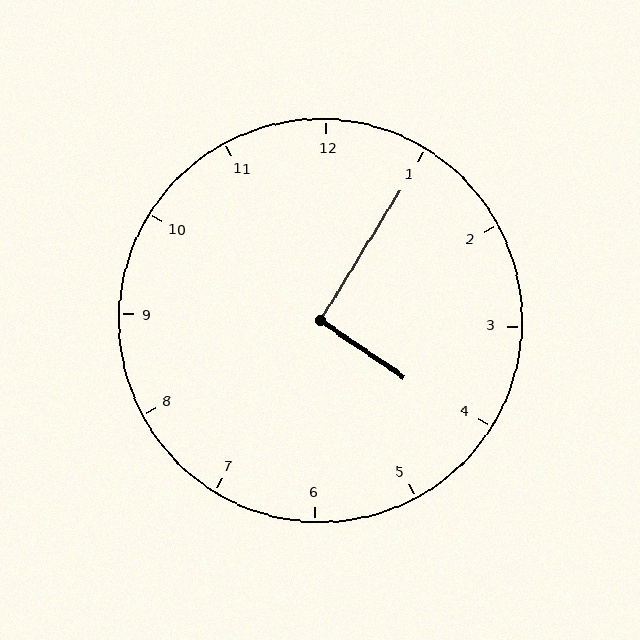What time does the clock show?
4:05.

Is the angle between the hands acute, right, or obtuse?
It is right.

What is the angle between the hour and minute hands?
Approximately 92 degrees.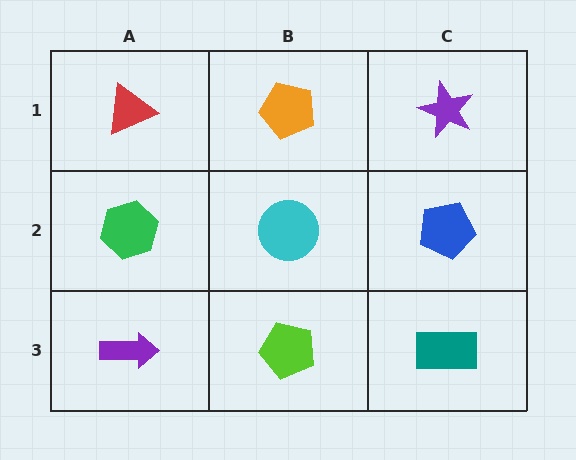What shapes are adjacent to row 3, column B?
A cyan circle (row 2, column B), a purple arrow (row 3, column A), a teal rectangle (row 3, column C).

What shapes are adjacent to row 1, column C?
A blue pentagon (row 2, column C), an orange pentagon (row 1, column B).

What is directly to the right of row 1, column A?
An orange pentagon.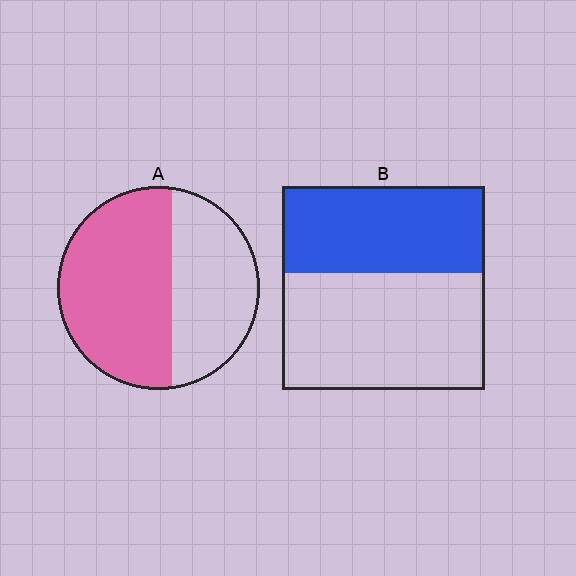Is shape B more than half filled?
No.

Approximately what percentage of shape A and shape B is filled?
A is approximately 60% and B is approximately 45%.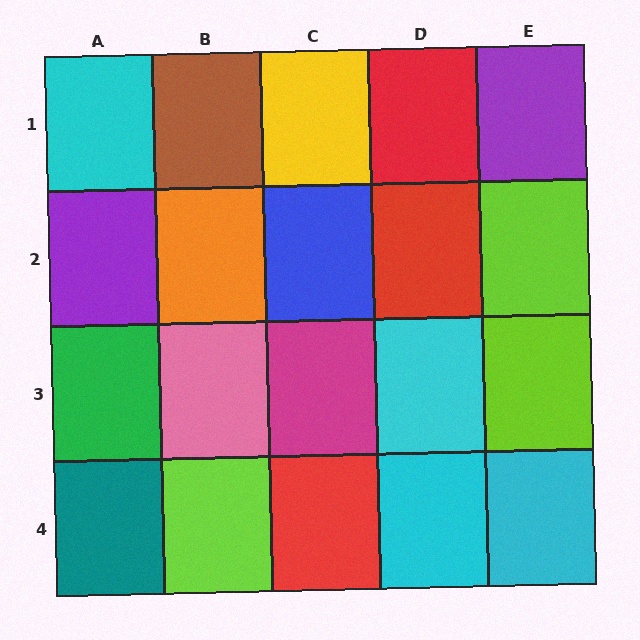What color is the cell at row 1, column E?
Purple.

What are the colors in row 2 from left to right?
Purple, orange, blue, red, lime.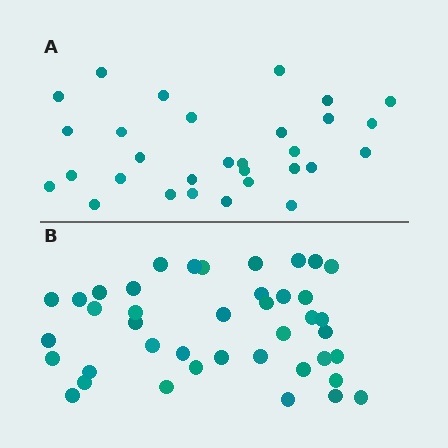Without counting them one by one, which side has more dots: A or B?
Region B (the bottom region) has more dots.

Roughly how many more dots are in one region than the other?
Region B has roughly 12 or so more dots than region A.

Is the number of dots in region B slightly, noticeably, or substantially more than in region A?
Region B has noticeably more, but not dramatically so. The ratio is roughly 1.4 to 1.